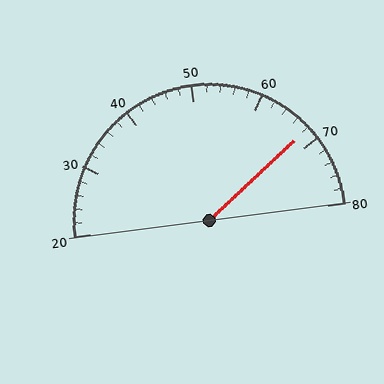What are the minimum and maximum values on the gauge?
The gauge ranges from 20 to 80.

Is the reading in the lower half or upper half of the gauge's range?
The reading is in the upper half of the range (20 to 80).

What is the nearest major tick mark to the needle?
The nearest major tick mark is 70.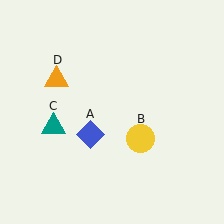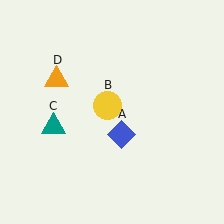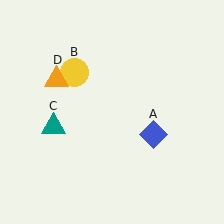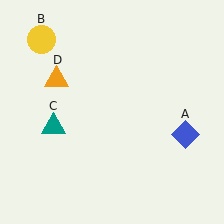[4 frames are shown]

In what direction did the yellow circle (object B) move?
The yellow circle (object B) moved up and to the left.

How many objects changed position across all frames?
2 objects changed position: blue diamond (object A), yellow circle (object B).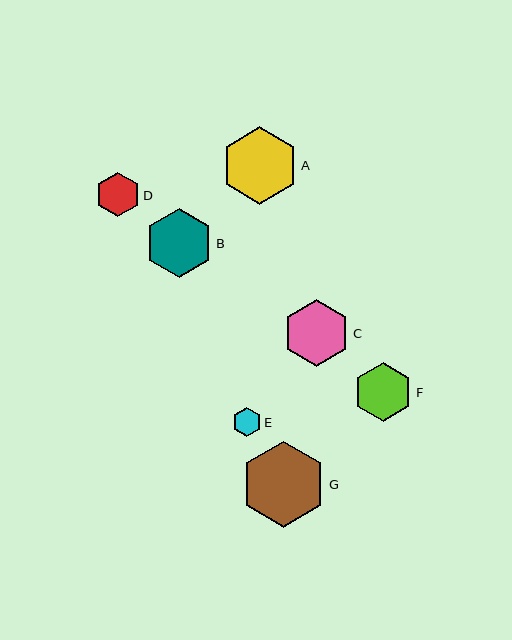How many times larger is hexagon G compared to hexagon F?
Hexagon G is approximately 1.5 times the size of hexagon F.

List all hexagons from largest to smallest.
From largest to smallest: G, A, B, C, F, D, E.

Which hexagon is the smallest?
Hexagon E is the smallest with a size of approximately 29 pixels.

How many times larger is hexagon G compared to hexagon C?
Hexagon G is approximately 1.3 times the size of hexagon C.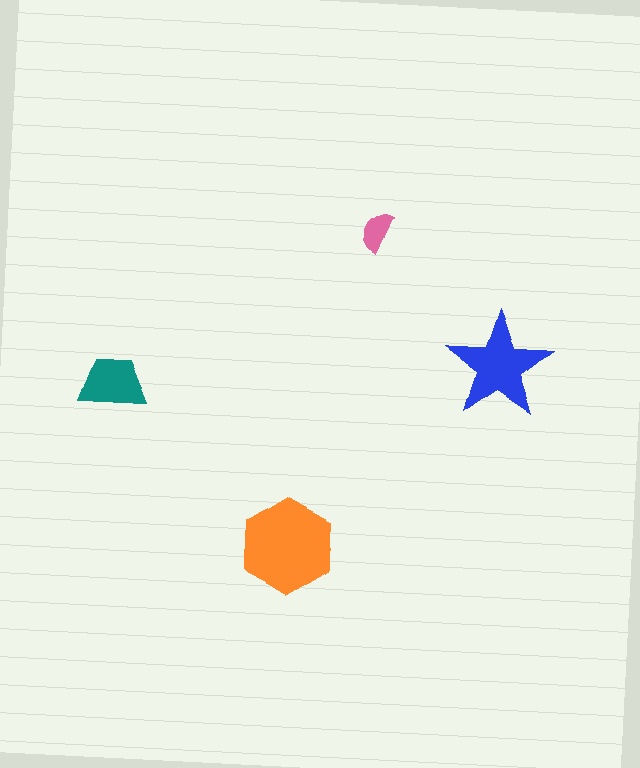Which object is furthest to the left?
The teal trapezoid is leftmost.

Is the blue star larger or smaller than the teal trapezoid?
Larger.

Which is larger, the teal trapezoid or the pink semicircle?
The teal trapezoid.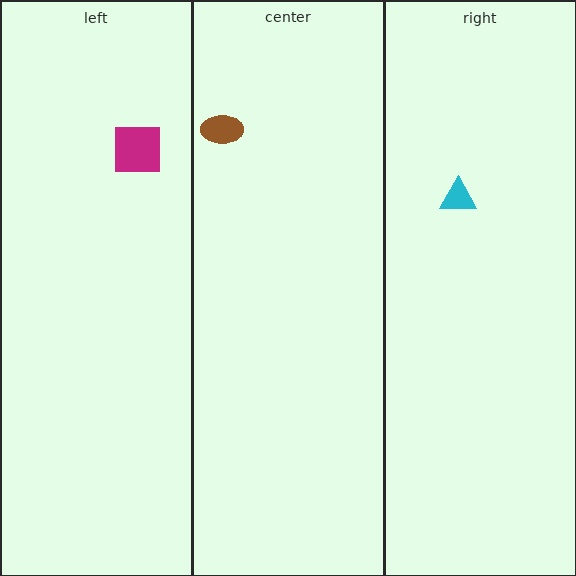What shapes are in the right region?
The cyan triangle.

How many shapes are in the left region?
1.